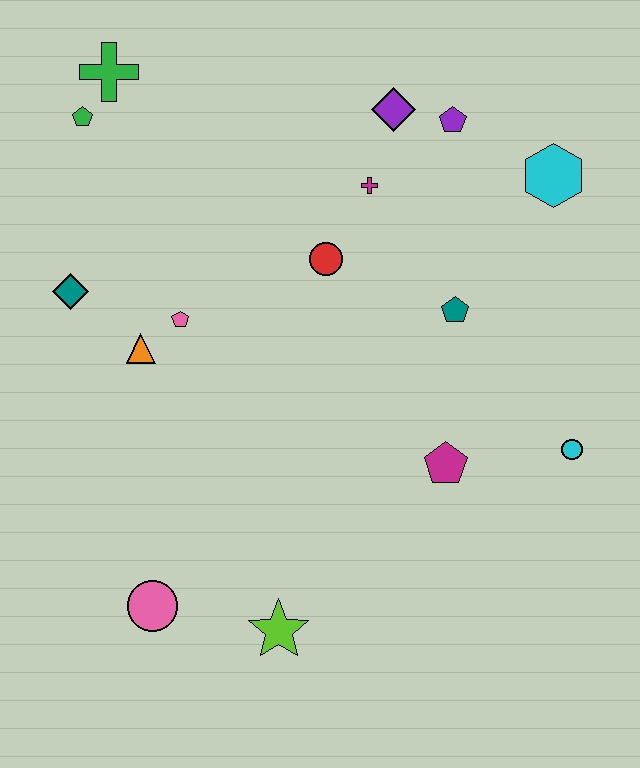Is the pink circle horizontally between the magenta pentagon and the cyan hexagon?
No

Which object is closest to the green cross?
The green pentagon is closest to the green cross.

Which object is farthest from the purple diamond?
The pink circle is farthest from the purple diamond.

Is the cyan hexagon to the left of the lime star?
No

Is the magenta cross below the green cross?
Yes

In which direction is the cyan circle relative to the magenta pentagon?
The cyan circle is to the right of the magenta pentagon.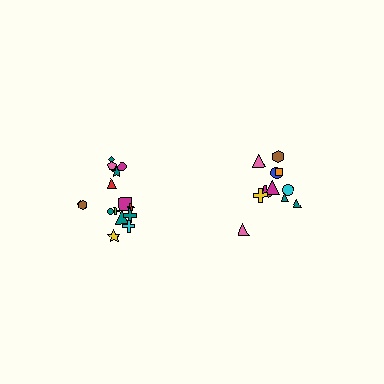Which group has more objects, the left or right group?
The left group.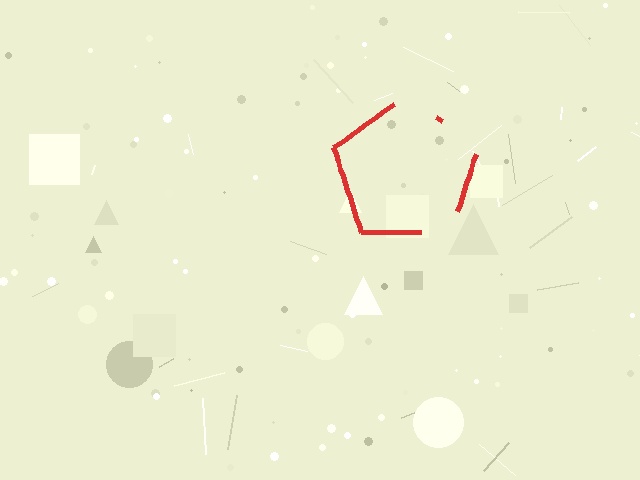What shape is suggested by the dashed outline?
The dashed outline suggests a pentagon.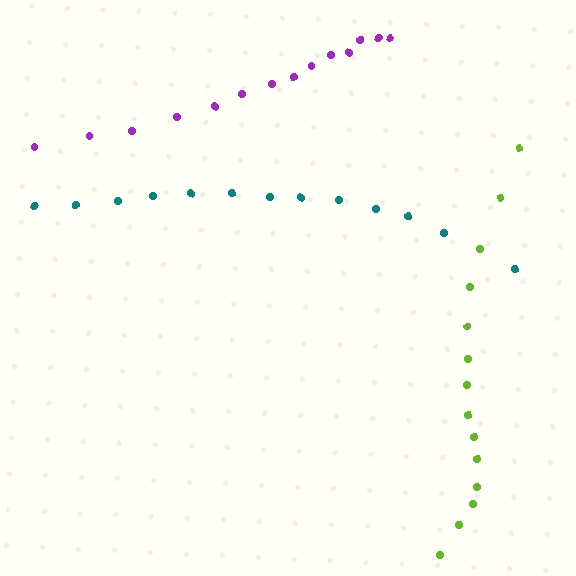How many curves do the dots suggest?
There are 3 distinct paths.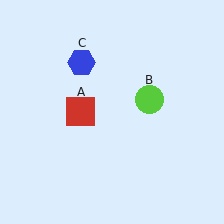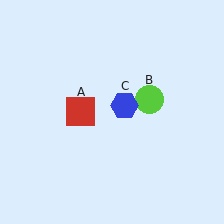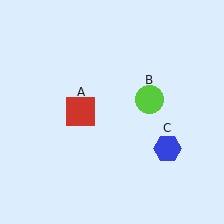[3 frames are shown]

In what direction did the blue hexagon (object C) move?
The blue hexagon (object C) moved down and to the right.